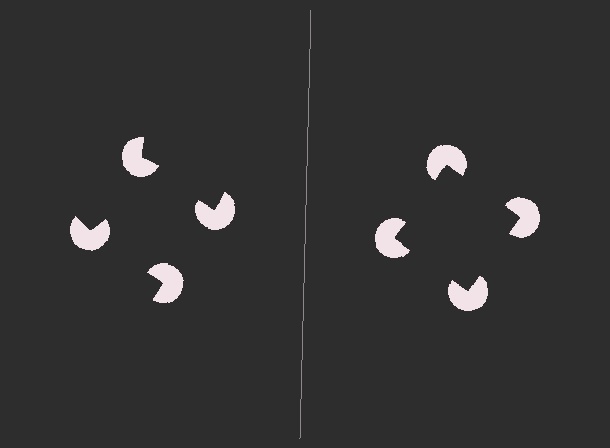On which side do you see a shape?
An illusory square appears on the right side. On the left side the wedge cuts are rotated, so no coherent shape forms.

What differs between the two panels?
The pac-man discs are positioned identically on both sides; only the wedge orientations differ. On the right they align to a square; on the left they are misaligned.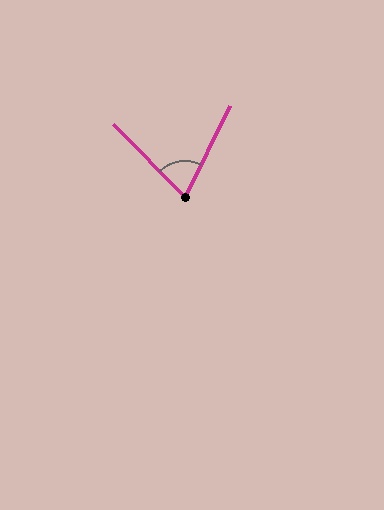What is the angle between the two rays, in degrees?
Approximately 71 degrees.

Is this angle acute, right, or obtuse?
It is acute.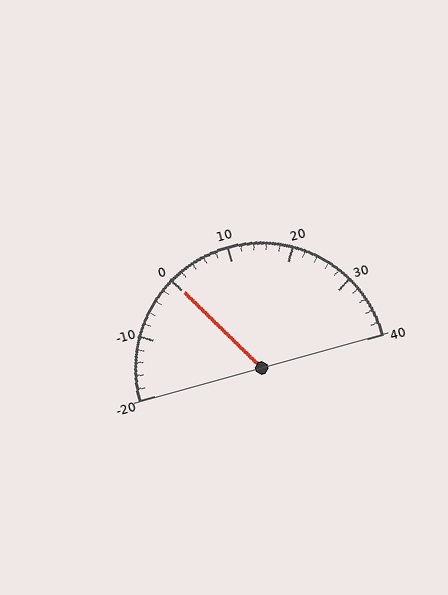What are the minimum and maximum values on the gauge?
The gauge ranges from -20 to 40.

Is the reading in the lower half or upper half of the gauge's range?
The reading is in the lower half of the range (-20 to 40).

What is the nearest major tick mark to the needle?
The nearest major tick mark is 0.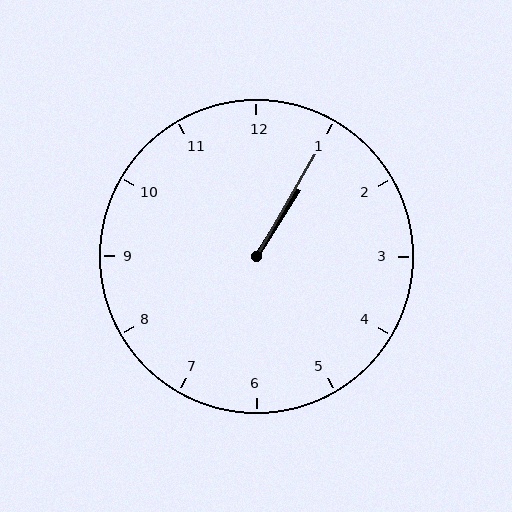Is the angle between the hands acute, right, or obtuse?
It is acute.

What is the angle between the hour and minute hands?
Approximately 2 degrees.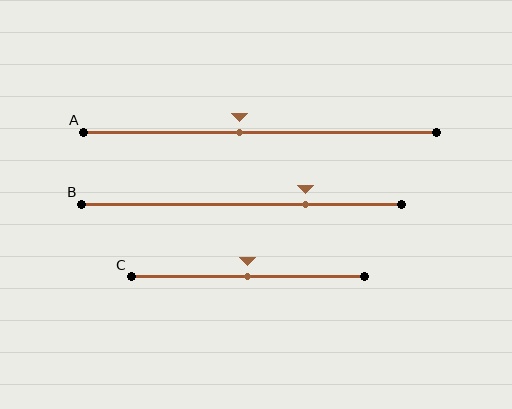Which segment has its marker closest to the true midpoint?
Segment C has its marker closest to the true midpoint.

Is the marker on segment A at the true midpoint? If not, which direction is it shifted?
No, the marker on segment A is shifted to the left by about 6% of the segment length.